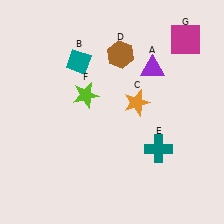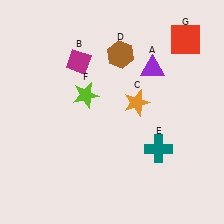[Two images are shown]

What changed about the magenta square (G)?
In Image 1, G is magenta. In Image 2, it changed to red.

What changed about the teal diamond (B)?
In Image 1, B is teal. In Image 2, it changed to magenta.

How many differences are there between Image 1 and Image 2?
There are 2 differences between the two images.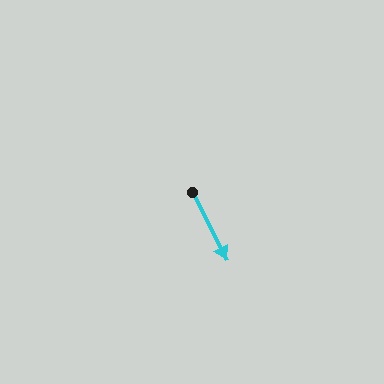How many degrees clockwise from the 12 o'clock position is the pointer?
Approximately 153 degrees.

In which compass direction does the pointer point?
Southeast.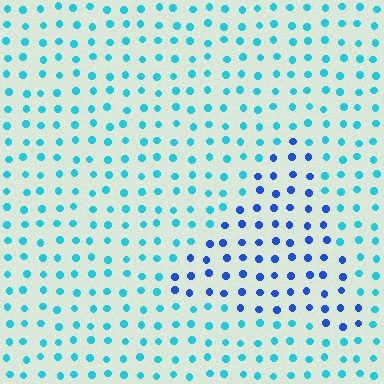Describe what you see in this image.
The image is filled with small cyan elements in a uniform arrangement. A triangle-shaped region is visible where the elements are tinted to a slightly different hue, forming a subtle color boundary.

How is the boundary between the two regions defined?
The boundary is defined purely by a slight shift in hue (about 39 degrees). Spacing, size, and orientation are identical on both sides.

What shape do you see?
I see a triangle.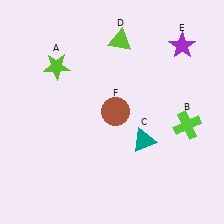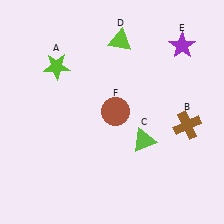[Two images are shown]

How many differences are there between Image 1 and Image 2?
There are 2 differences between the two images.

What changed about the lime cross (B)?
In Image 1, B is lime. In Image 2, it changed to brown.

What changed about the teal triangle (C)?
In Image 1, C is teal. In Image 2, it changed to lime.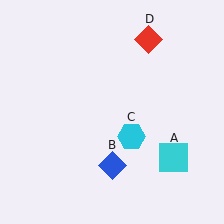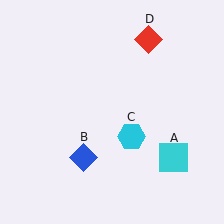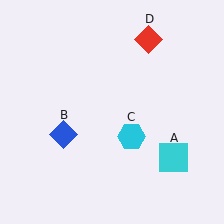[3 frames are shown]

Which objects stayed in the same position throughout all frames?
Cyan square (object A) and cyan hexagon (object C) and red diamond (object D) remained stationary.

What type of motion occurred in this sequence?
The blue diamond (object B) rotated clockwise around the center of the scene.